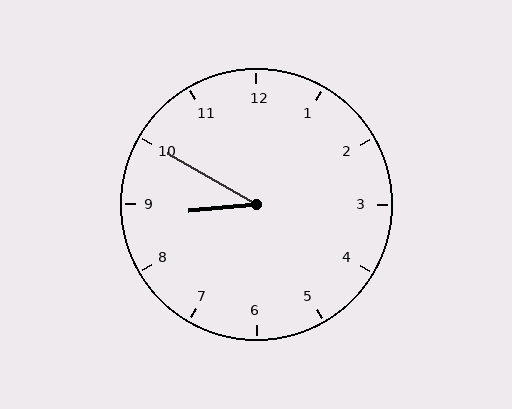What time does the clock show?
8:50.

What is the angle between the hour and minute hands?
Approximately 35 degrees.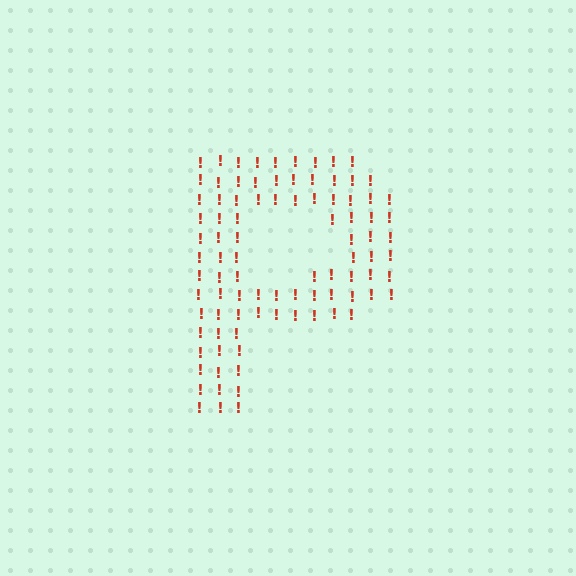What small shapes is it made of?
It is made of small exclamation marks.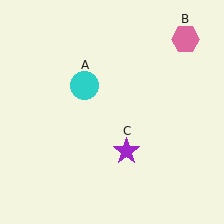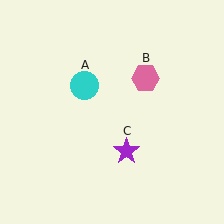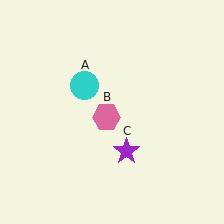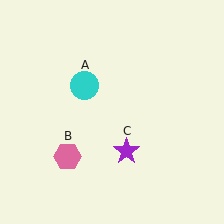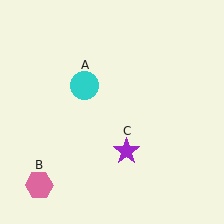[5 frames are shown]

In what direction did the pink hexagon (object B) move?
The pink hexagon (object B) moved down and to the left.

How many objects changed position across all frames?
1 object changed position: pink hexagon (object B).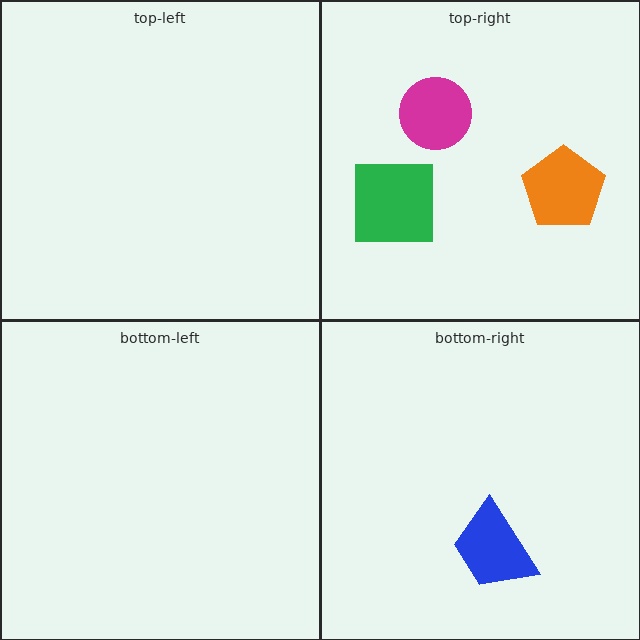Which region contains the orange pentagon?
The top-right region.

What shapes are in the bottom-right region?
The blue trapezoid.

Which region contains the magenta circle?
The top-right region.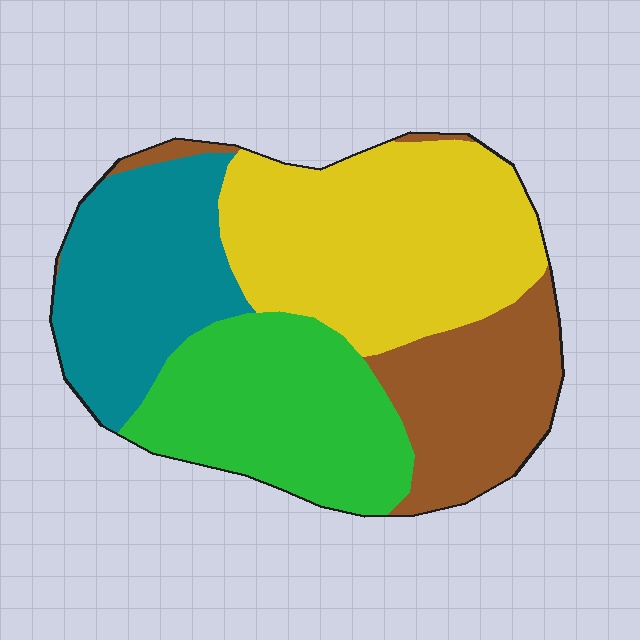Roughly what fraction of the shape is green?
Green covers about 25% of the shape.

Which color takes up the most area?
Yellow, at roughly 35%.